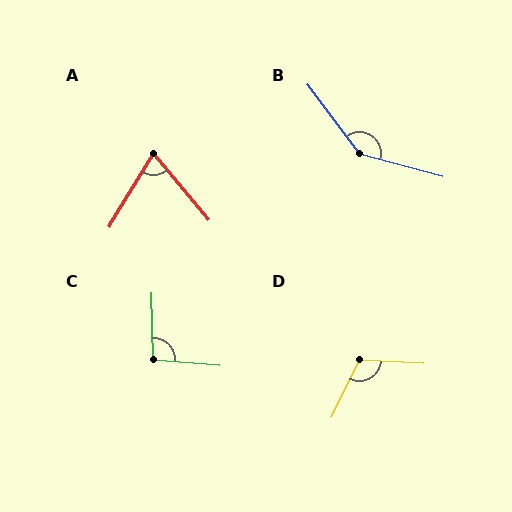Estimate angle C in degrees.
Approximately 96 degrees.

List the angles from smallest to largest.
A (71°), C (96°), D (113°), B (142°).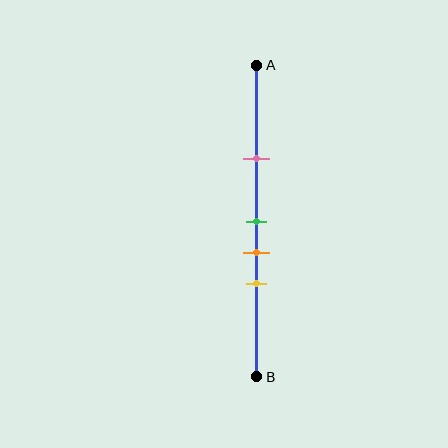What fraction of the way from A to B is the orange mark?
The orange mark is approximately 60% (0.6) of the way from A to B.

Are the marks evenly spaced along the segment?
No, the marks are not evenly spaced.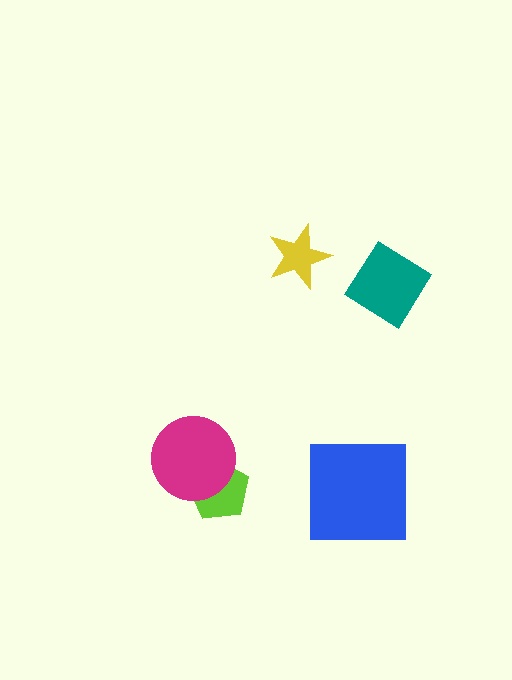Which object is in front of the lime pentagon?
The magenta circle is in front of the lime pentagon.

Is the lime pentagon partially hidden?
Yes, it is partially covered by another shape.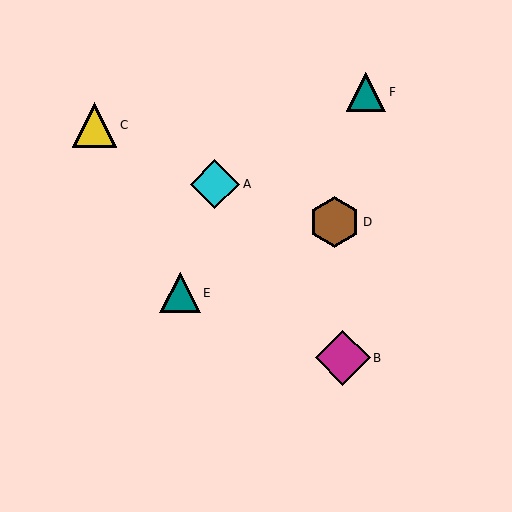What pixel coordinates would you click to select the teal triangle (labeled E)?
Click at (180, 293) to select the teal triangle E.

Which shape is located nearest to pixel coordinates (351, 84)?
The teal triangle (labeled F) at (366, 92) is nearest to that location.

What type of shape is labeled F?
Shape F is a teal triangle.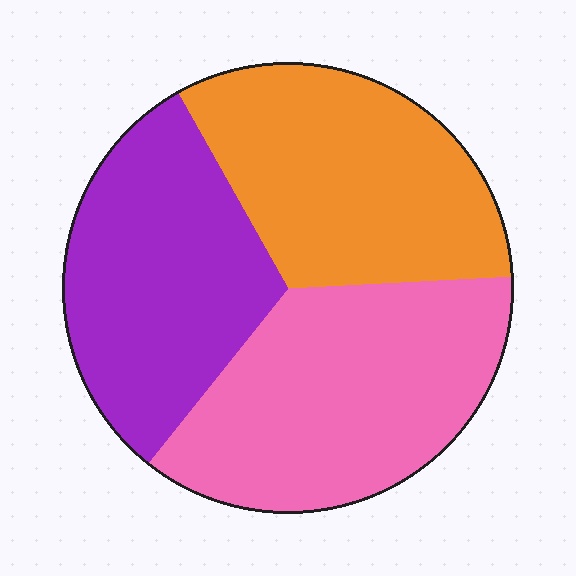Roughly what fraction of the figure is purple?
Purple covers around 30% of the figure.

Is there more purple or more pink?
Pink.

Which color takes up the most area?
Pink, at roughly 35%.